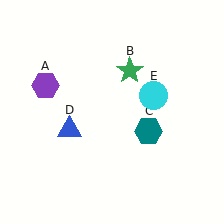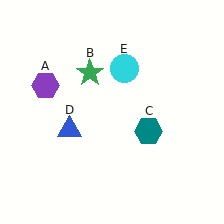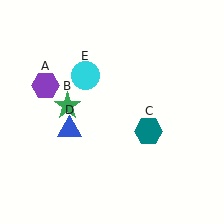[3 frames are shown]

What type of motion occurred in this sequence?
The green star (object B), cyan circle (object E) rotated counterclockwise around the center of the scene.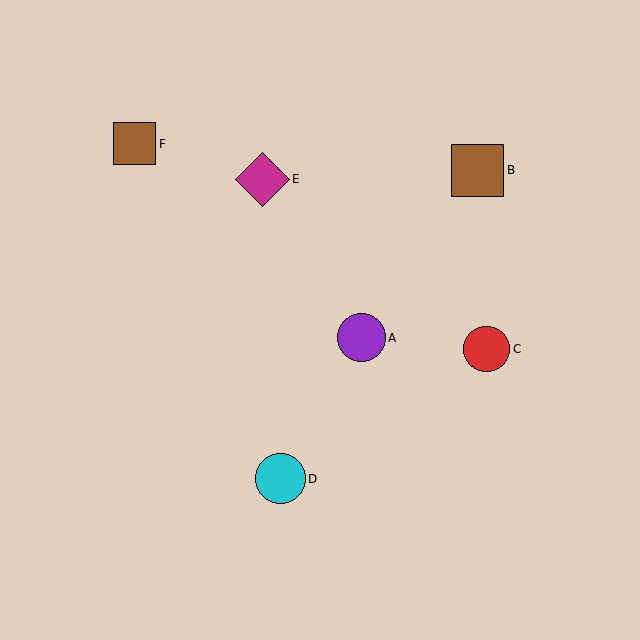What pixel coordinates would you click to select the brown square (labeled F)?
Click at (135, 144) to select the brown square F.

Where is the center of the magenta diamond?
The center of the magenta diamond is at (262, 179).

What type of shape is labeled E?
Shape E is a magenta diamond.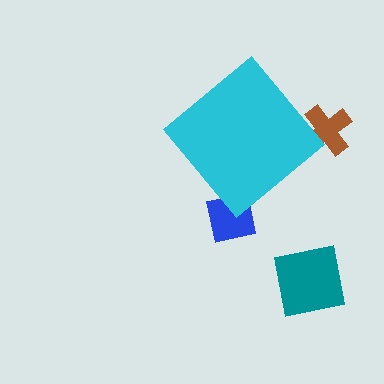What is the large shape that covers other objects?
A cyan diamond.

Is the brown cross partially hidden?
Yes, the brown cross is partially hidden behind the cyan diamond.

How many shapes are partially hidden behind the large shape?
2 shapes are partially hidden.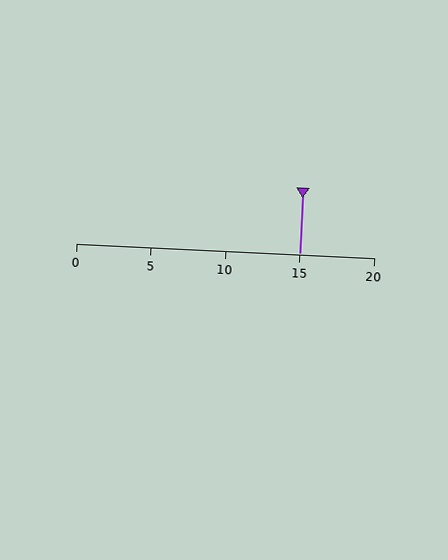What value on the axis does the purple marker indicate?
The marker indicates approximately 15.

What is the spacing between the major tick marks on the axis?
The major ticks are spaced 5 apart.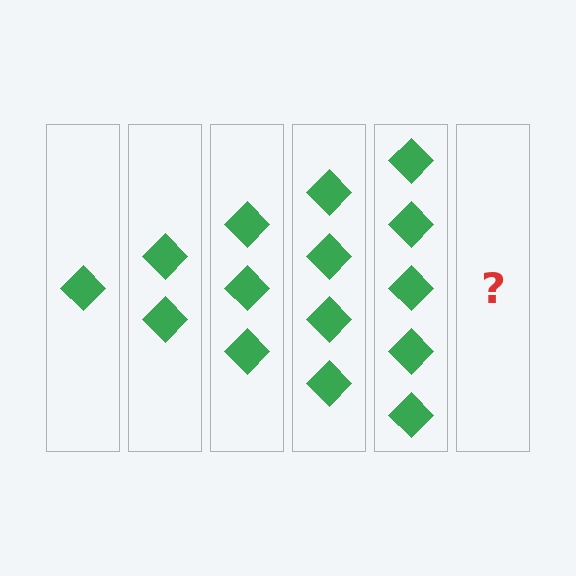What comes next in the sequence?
The next element should be 6 diamonds.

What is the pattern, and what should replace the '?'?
The pattern is that each step adds one more diamond. The '?' should be 6 diamonds.